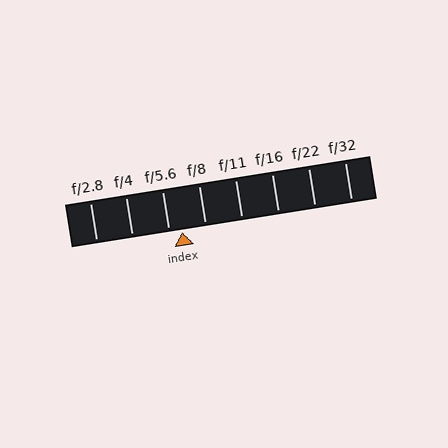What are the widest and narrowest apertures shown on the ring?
The widest aperture shown is f/2.8 and the narrowest is f/32.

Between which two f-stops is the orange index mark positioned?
The index mark is between f/5.6 and f/8.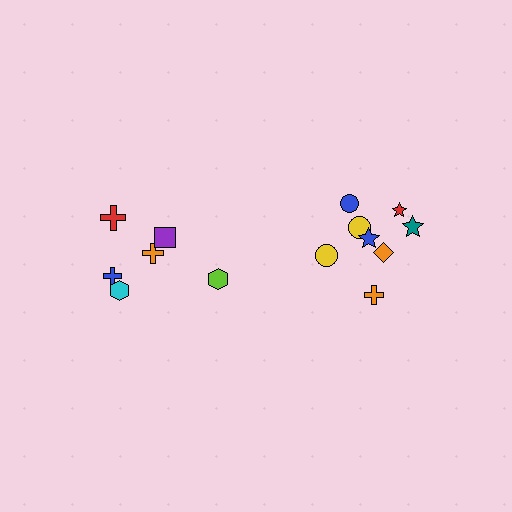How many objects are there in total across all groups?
There are 14 objects.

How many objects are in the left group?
There are 6 objects.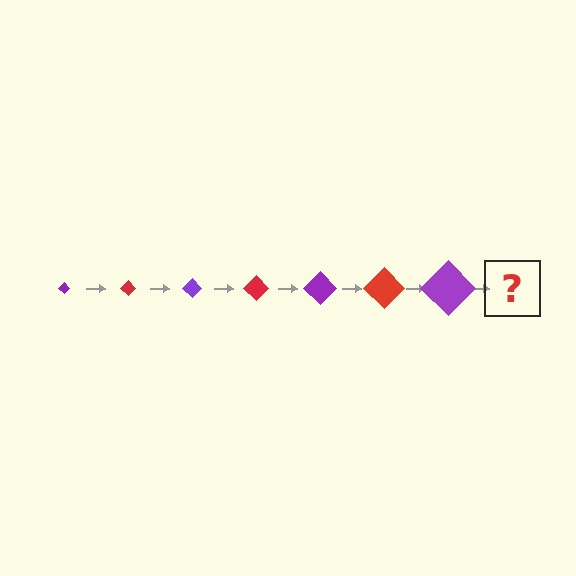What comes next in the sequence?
The next element should be a red diamond, larger than the previous one.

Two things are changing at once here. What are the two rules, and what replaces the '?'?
The two rules are that the diamond grows larger each step and the color cycles through purple and red. The '?' should be a red diamond, larger than the previous one.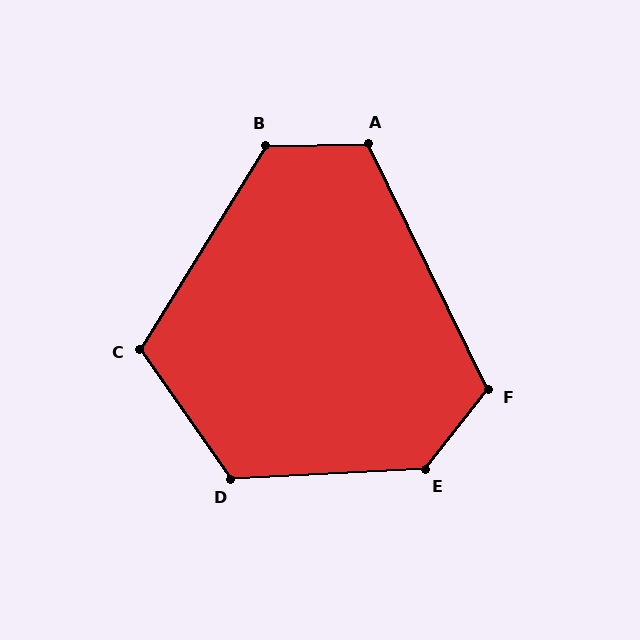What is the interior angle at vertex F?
Approximately 115 degrees (obtuse).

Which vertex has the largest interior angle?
E, at approximately 132 degrees.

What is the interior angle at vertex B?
Approximately 123 degrees (obtuse).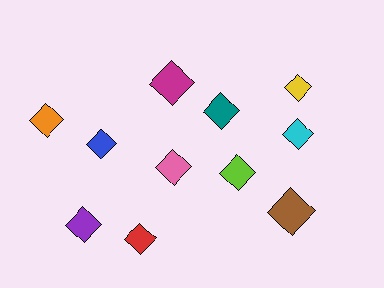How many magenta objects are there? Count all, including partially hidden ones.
There is 1 magenta object.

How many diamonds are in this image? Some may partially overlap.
There are 11 diamonds.